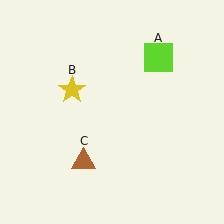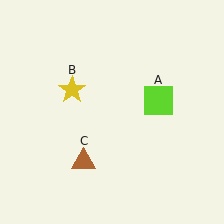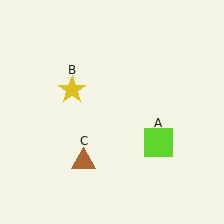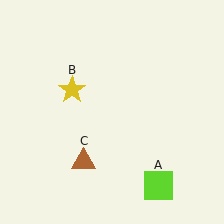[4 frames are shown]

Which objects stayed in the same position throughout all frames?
Yellow star (object B) and brown triangle (object C) remained stationary.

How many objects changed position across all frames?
1 object changed position: lime square (object A).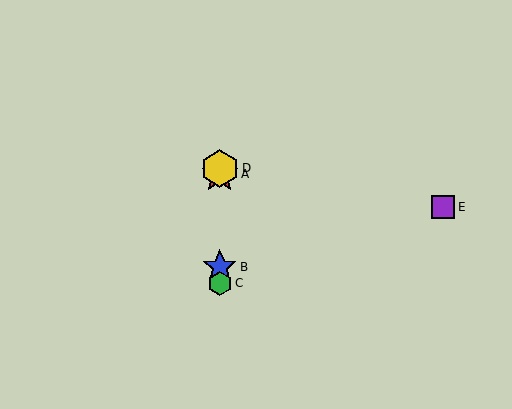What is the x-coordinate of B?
Object B is at x≈220.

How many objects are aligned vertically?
4 objects (A, B, C, D) are aligned vertically.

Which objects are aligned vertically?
Objects A, B, C, D are aligned vertically.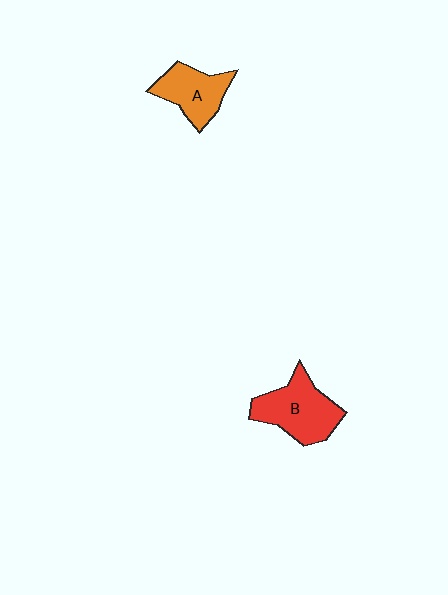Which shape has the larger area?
Shape B (red).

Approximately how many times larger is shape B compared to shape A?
Approximately 1.3 times.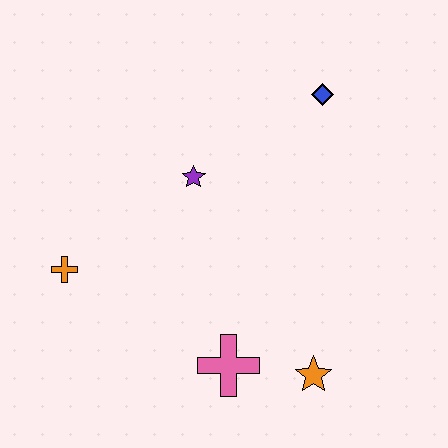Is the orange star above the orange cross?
No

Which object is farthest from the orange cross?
The blue diamond is farthest from the orange cross.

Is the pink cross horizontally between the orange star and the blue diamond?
No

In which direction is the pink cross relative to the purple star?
The pink cross is below the purple star.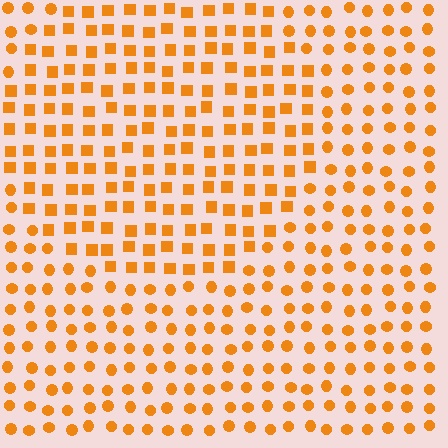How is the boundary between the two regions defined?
The boundary is defined by a change in element shape: squares inside vs. circles outside. All elements share the same color and spacing.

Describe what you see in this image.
The image is filled with small orange elements arranged in a uniform grid. A circle-shaped region contains squares, while the surrounding area contains circles. The boundary is defined purely by the change in element shape.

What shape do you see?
I see a circle.